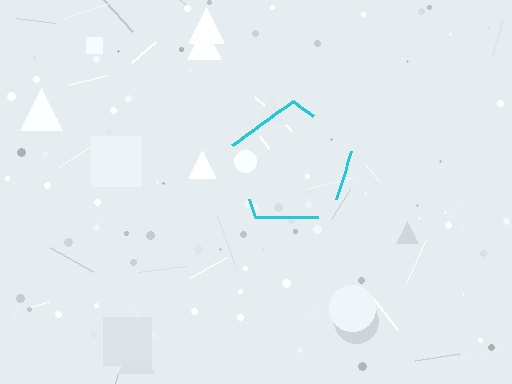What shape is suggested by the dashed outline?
The dashed outline suggests a pentagon.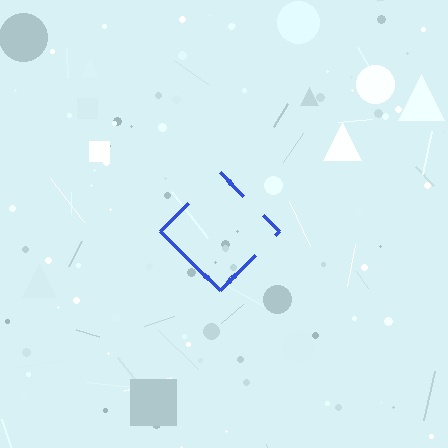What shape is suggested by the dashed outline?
The dashed outline suggests a diamond.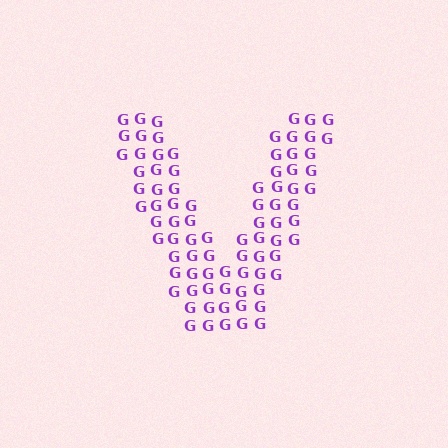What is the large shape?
The large shape is the letter V.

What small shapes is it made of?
It is made of small letter G's.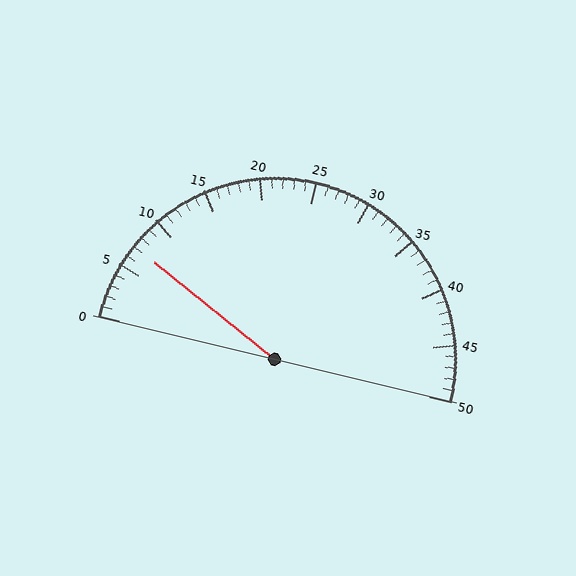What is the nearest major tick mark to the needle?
The nearest major tick mark is 5.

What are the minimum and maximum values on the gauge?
The gauge ranges from 0 to 50.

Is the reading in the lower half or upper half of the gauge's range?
The reading is in the lower half of the range (0 to 50).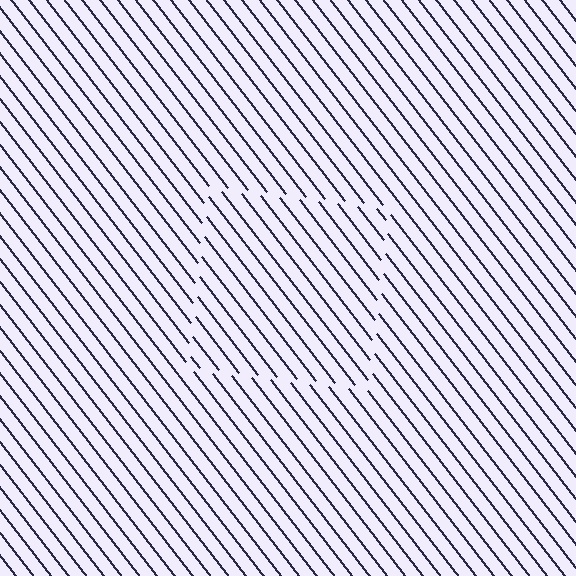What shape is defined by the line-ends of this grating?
An illusory square. The interior of the shape contains the same grating, shifted by half a period — the contour is defined by the phase discontinuity where line-ends from the inner and outer gratings abut.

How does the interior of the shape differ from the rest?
The interior of the shape contains the same grating, shifted by half a period — the contour is defined by the phase discontinuity where line-ends from the inner and outer gratings abut.